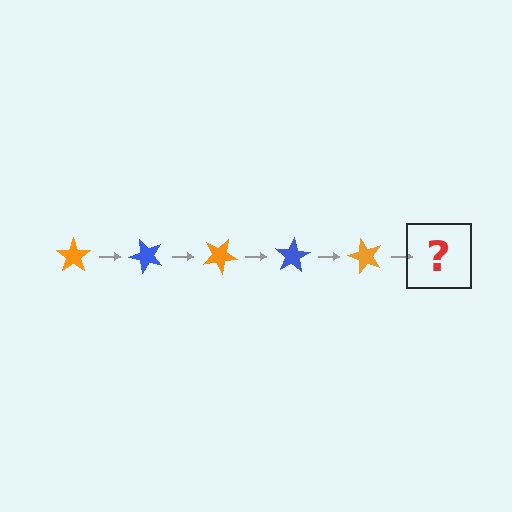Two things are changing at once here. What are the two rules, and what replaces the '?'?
The two rules are that it rotates 50 degrees each step and the color cycles through orange and blue. The '?' should be a blue star, rotated 250 degrees from the start.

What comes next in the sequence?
The next element should be a blue star, rotated 250 degrees from the start.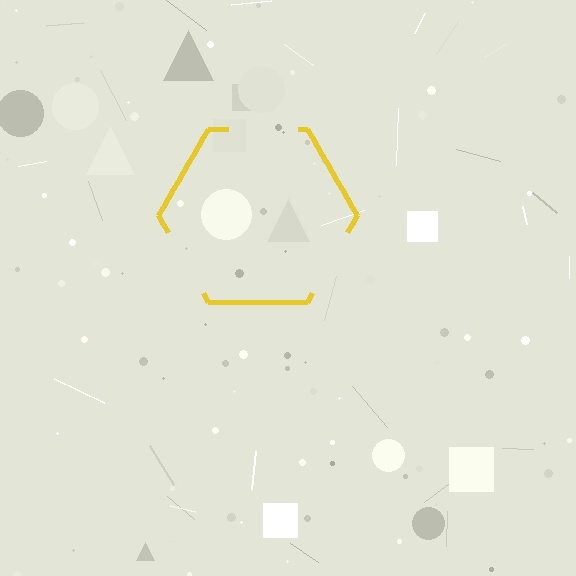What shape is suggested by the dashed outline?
The dashed outline suggests a hexagon.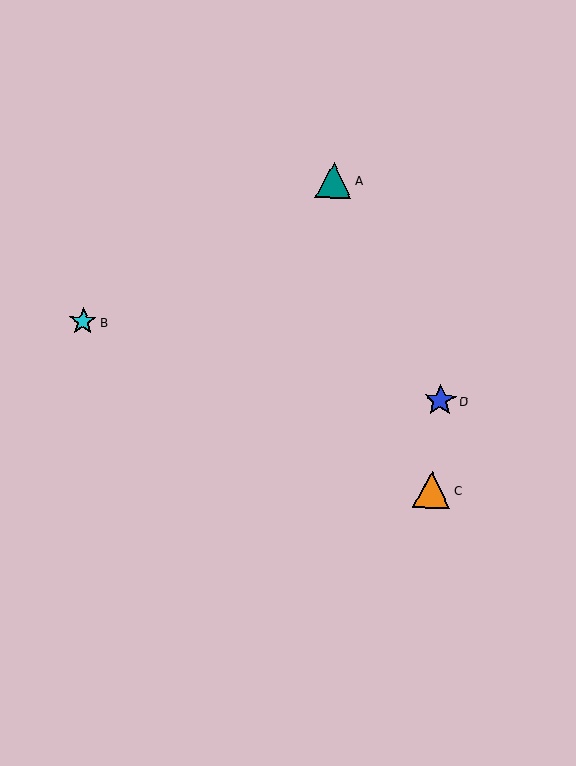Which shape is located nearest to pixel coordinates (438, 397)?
The blue star (labeled D) at (440, 401) is nearest to that location.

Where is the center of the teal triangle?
The center of the teal triangle is at (334, 180).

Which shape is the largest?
The orange triangle (labeled C) is the largest.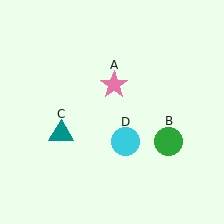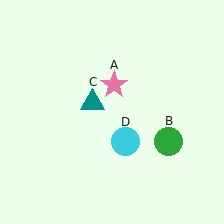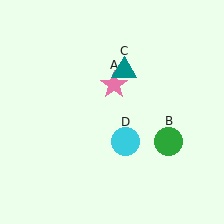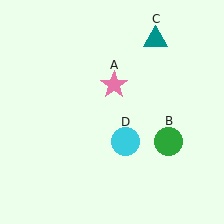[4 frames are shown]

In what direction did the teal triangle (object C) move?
The teal triangle (object C) moved up and to the right.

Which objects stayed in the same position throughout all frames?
Pink star (object A) and green circle (object B) and cyan circle (object D) remained stationary.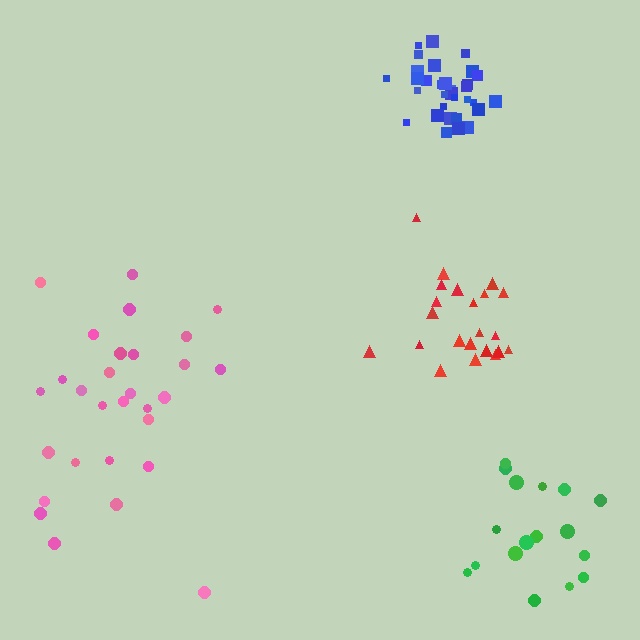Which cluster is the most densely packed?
Blue.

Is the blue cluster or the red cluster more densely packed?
Blue.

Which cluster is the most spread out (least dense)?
Pink.